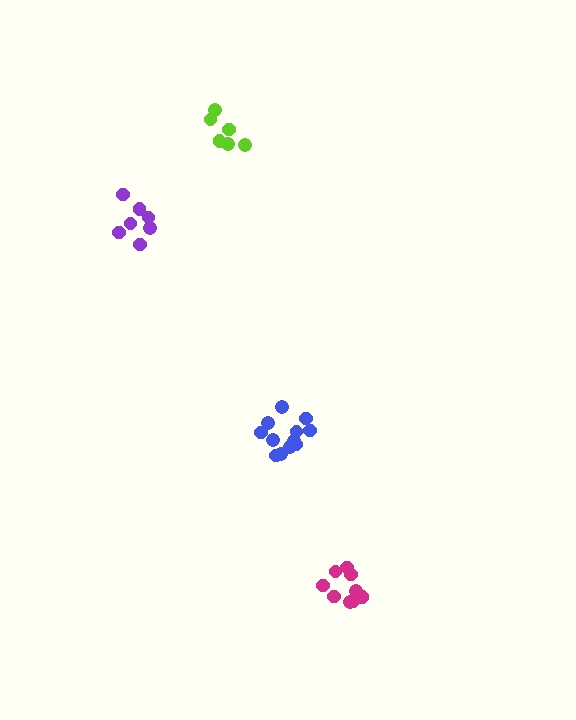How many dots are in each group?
Group 1: 6 dots, Group 2: 7 dots, Group 3: 12 dots, Group 4: 10 dots (35 total).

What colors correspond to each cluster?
The clusters are colored: lime, purple, blue, magenta.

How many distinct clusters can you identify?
There are 4 distinct clusters.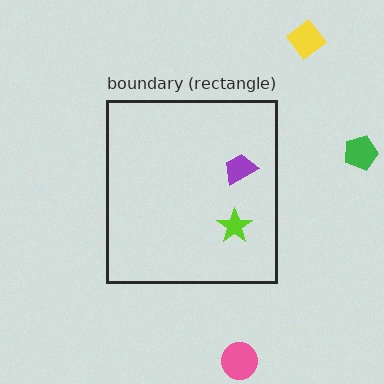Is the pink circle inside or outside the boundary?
Outside.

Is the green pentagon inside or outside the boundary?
Outside.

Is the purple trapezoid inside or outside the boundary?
Inside.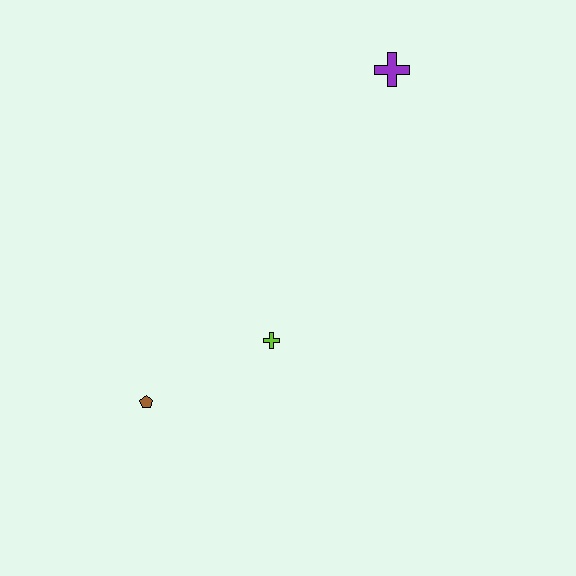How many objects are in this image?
There are 3 objects.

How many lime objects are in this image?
There is 1 lime object.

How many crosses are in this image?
There are 2 crosses.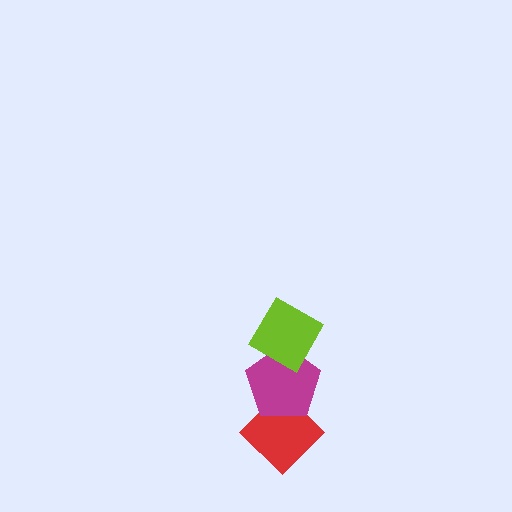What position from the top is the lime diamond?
The lime diamond is 1st from the top.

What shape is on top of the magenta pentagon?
The lime diamond is on top of the magenta pentagon.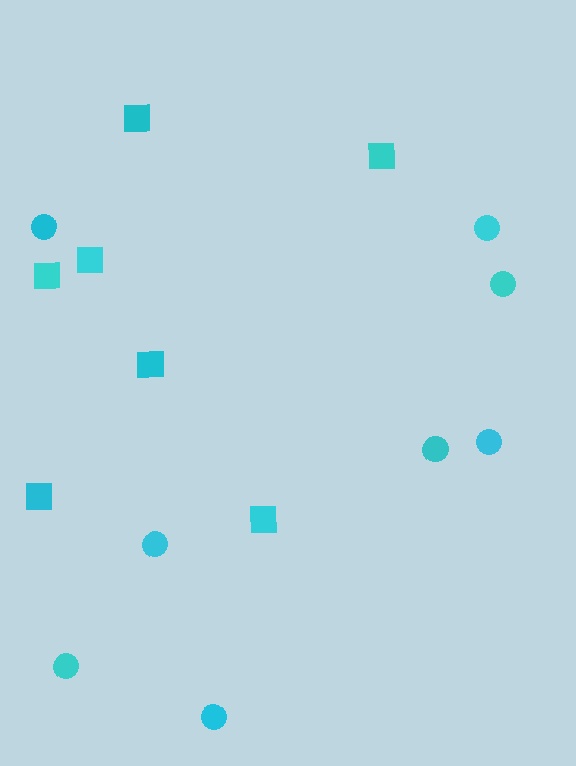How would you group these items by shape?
There are 2 groups: one group of squares (7) and one group of circles (8).